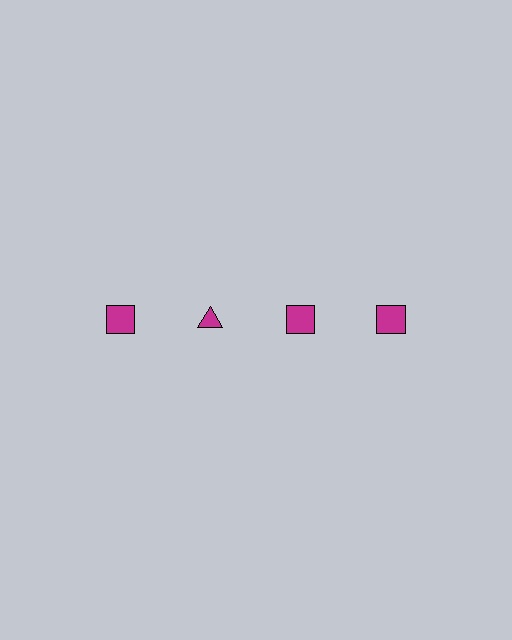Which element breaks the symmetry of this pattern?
The magenta triangle in the top row, second from left column breaks the symmetry. All other shapes are magenta squares.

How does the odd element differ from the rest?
It has a different shape: triangle instead of square.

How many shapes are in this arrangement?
There are 4 shapes arranged in a grid pattern.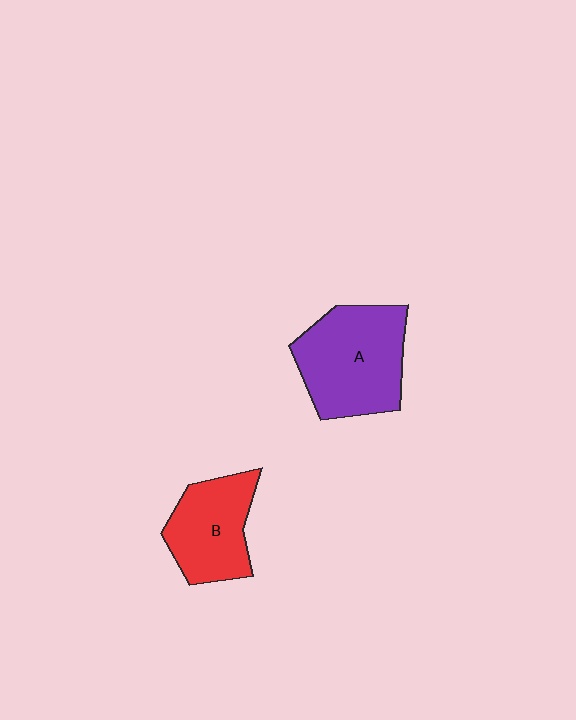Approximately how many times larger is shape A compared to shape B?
Approximately 1.4 times.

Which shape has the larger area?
Shape A (purple).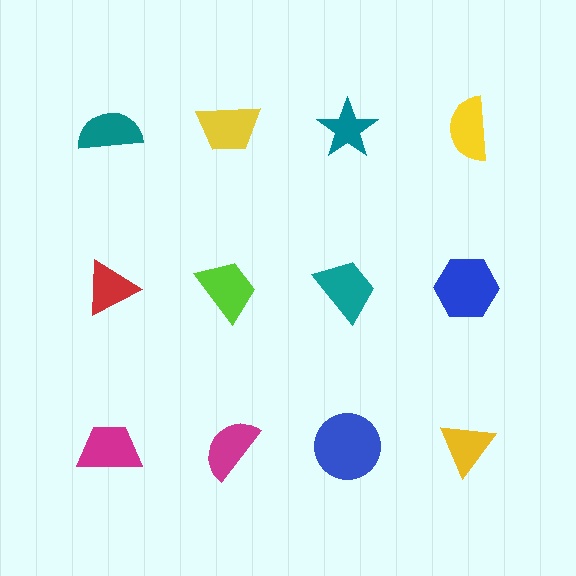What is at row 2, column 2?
A lime trapezoid.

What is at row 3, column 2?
A magenta semicircle.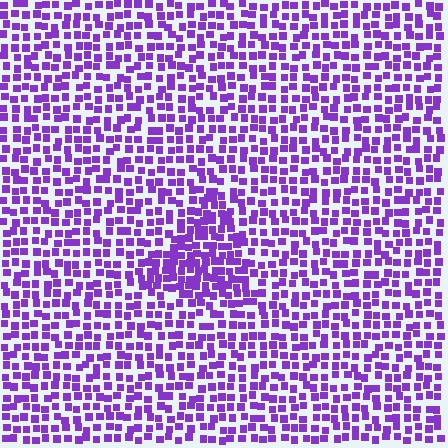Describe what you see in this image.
The image contains small purple elements arranged at two different densities. A triangle-shaped region is visible where the elements are more densely packed than the surrounding area.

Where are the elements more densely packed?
The elements are more densely packed inside the triangle boundary.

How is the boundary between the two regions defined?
The boundary is defined by a change in element density (approximately 1.6x ratio). All elements are the same color, size, and shape.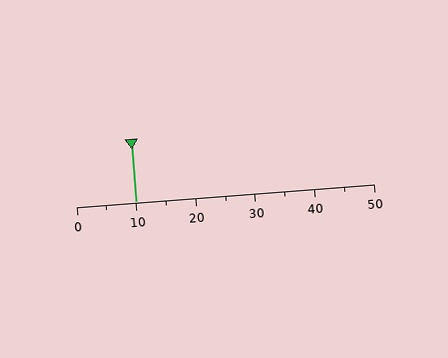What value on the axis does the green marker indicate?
The marker indicates approximately 10.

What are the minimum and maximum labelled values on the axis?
The axis runs from 0 to 50.